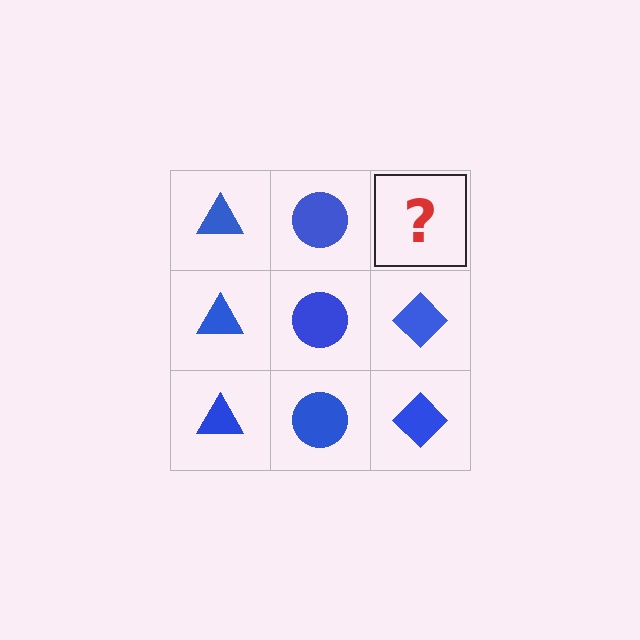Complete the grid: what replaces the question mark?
The question mark should be replaced with a blue diamond.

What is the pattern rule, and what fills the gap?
The rule is that each column has a consistent shape. The gap should be filled with a blue diamond.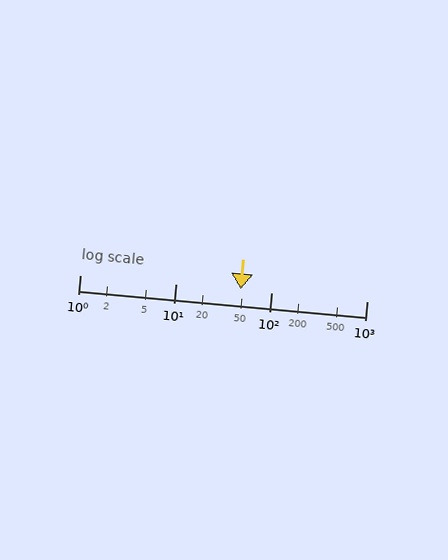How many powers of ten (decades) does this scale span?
The scale spans 3 decades, from 1 to 1000.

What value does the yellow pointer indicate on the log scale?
The pointer indicates approximately 48.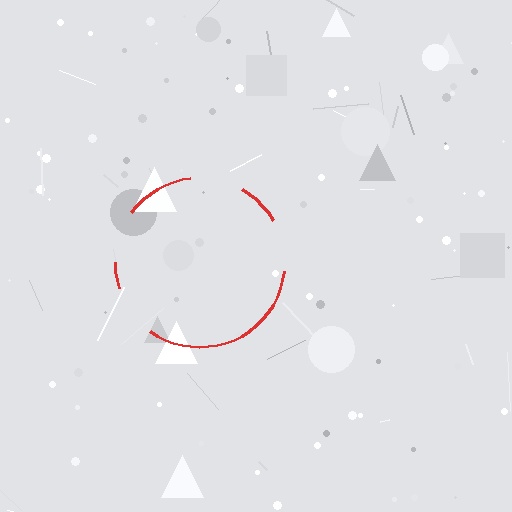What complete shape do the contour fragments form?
The contour fragments form a circle.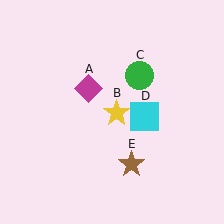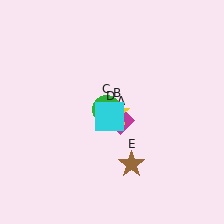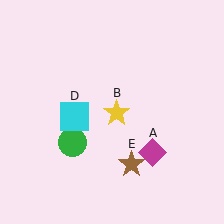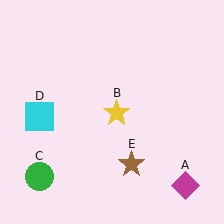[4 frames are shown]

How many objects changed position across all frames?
3 objects changed position: magenta diamond (object A), green circle (object C), cyan square (object D).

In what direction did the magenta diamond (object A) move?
The magenta diamond (object A) moved down and to the right.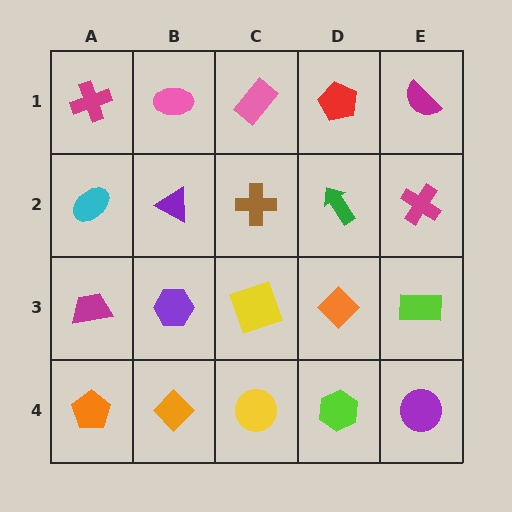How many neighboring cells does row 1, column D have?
3.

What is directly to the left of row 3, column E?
An orange diamond.